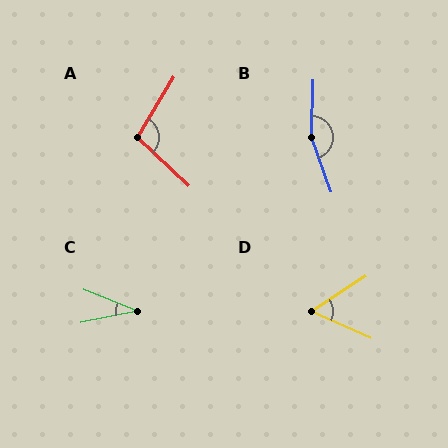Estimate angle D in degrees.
Approximately 58 degrees.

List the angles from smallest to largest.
C (33°), D (58°), A (102°), B (158°).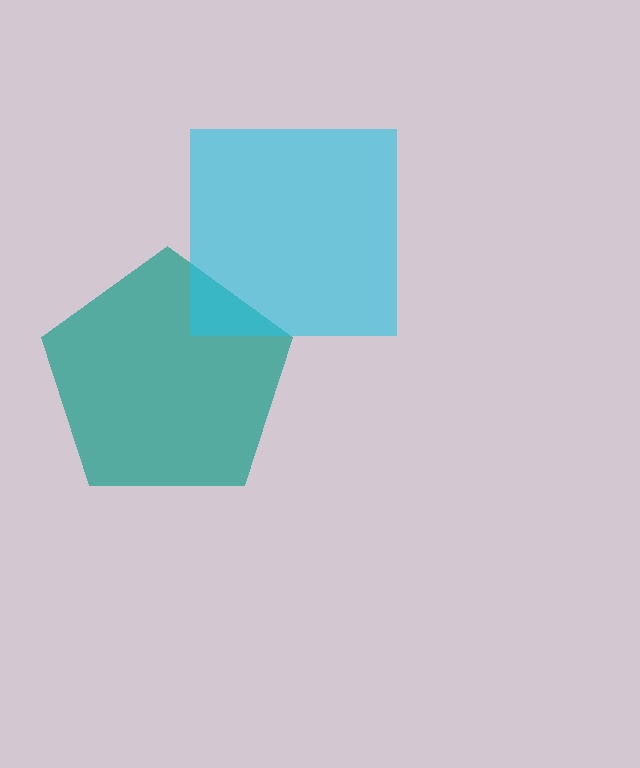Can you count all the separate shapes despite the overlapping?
Yes, there are 2 separate shapes.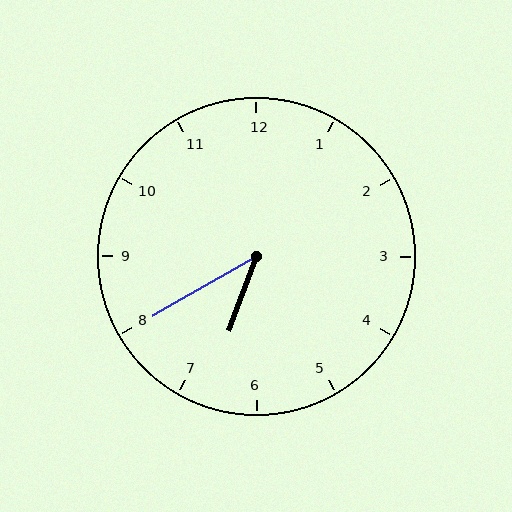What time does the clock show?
6:40.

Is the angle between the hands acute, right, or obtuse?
It is acute.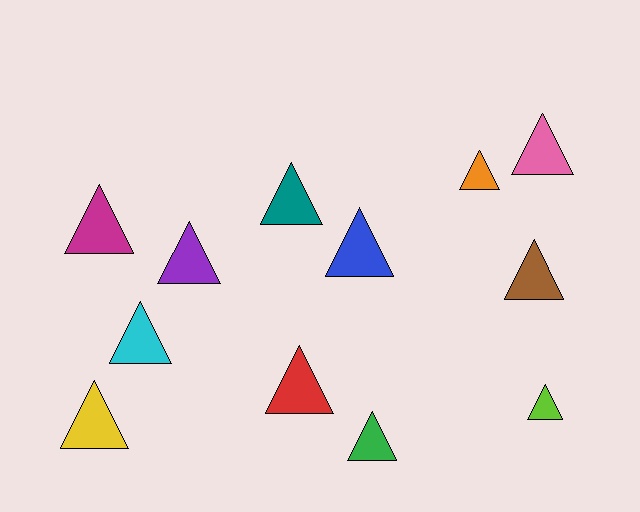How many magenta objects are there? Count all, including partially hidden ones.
There is 1 magenta object.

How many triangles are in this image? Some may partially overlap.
There are 12 triangles.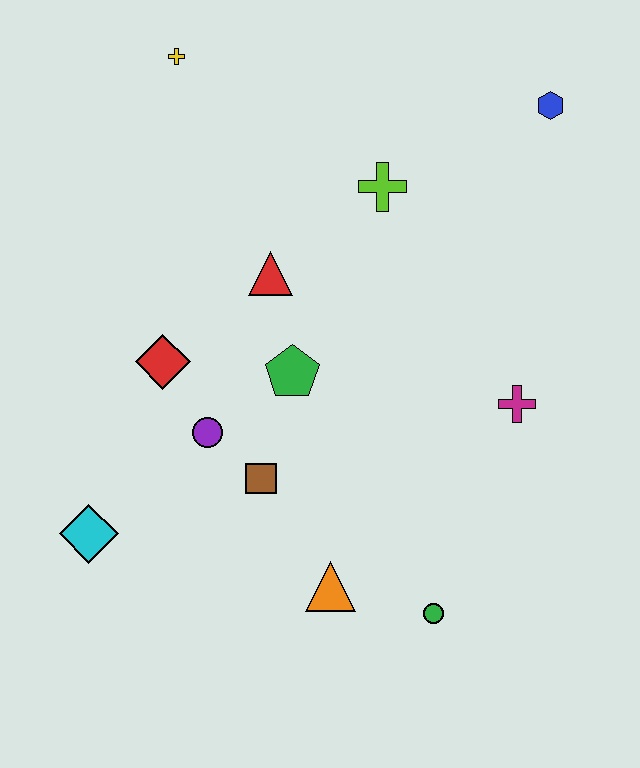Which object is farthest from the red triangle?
The green circle is farthest from the red triangle.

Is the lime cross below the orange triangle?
No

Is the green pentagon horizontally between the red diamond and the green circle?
Yes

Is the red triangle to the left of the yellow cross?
No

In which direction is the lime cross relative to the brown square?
The lime cross is above the brown square.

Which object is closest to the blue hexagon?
The lime cross is closest to the blue hexagon.